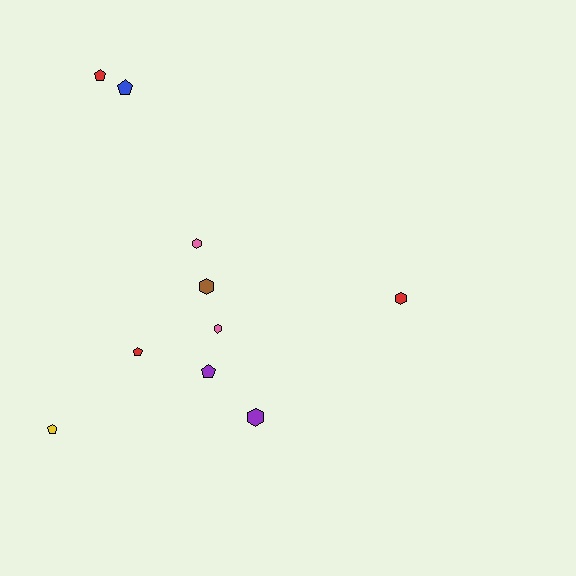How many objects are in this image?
There are 10 objects.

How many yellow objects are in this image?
There is 1 yellow object.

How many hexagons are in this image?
There are 5 hexagons.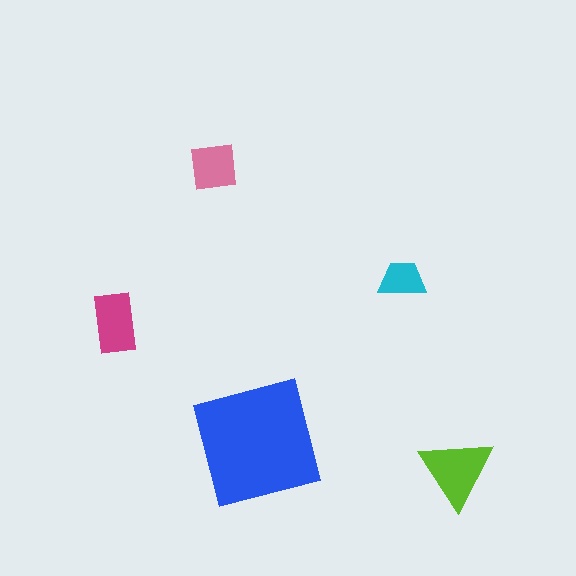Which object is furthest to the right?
The lime triangle is rightmost.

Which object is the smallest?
The cyan trapezoid.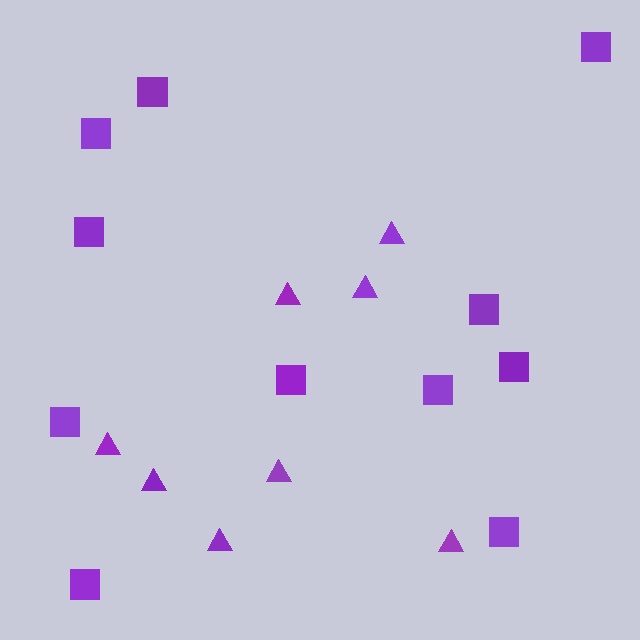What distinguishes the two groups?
There are 2 groups: one group of squares (11) and one group of triangles (8).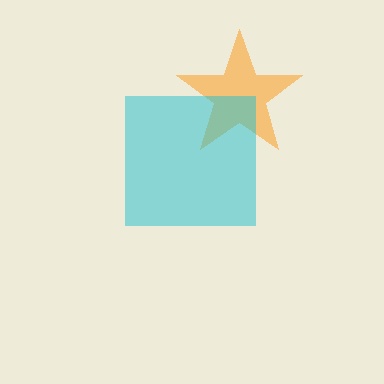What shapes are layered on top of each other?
The layered shapes are: an orange star, a cyan square.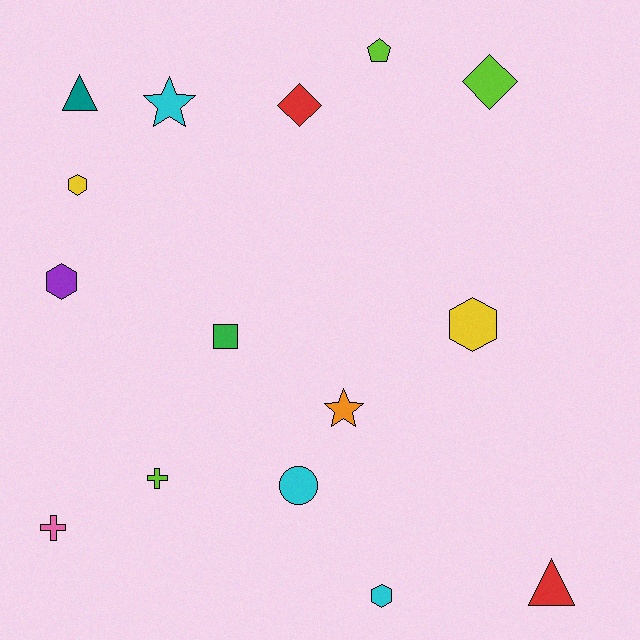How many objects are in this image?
There are 15 objects.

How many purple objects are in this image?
There is 1 purple object.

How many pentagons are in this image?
There is 1 pentagon.